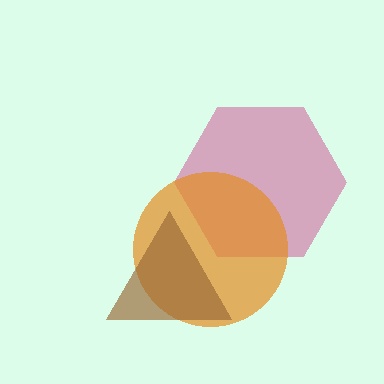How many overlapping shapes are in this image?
There are 3 overlapping shapes in the image.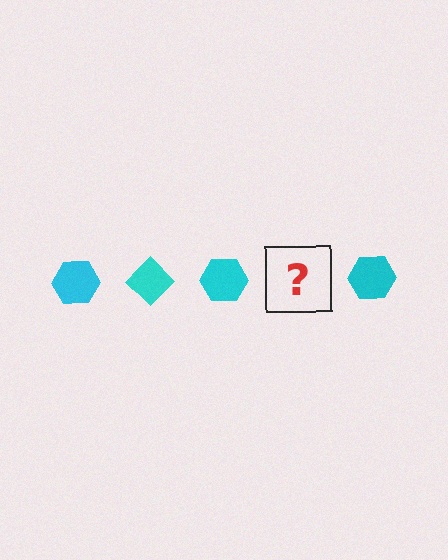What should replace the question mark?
The question mark should be replaced with a cyan diamond.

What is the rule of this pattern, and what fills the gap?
The rule is that the pattern cycles through hexagon, diamond shapes in cyan. The gap should be filled with a cyan diamond.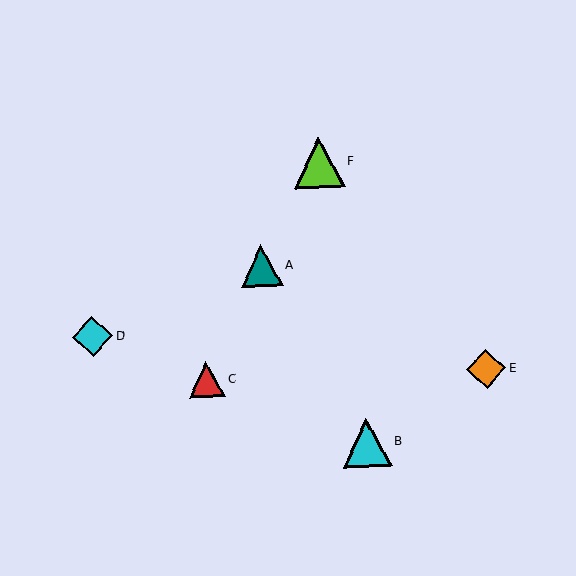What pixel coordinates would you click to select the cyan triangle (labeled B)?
Click at (367, 443) to select the cyan triangle B.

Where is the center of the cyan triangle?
The center of the cyan triangle is at (367, 443).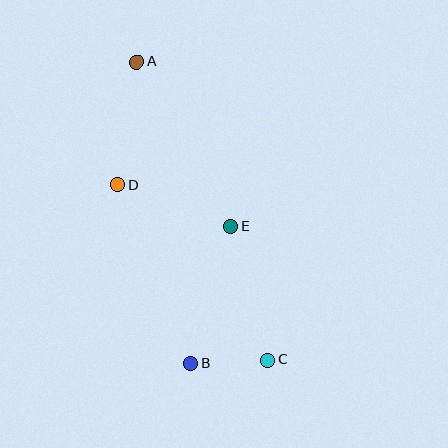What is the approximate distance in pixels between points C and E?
The distance between C and E is approximately 138 pixels.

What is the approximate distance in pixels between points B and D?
The distance between B and D is approximately 193 pixels.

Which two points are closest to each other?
Points B and C are closest to each other.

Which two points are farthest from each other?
Points A and C are farthest from each other.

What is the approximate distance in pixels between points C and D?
The distance between C and D is approximately 231 pixels.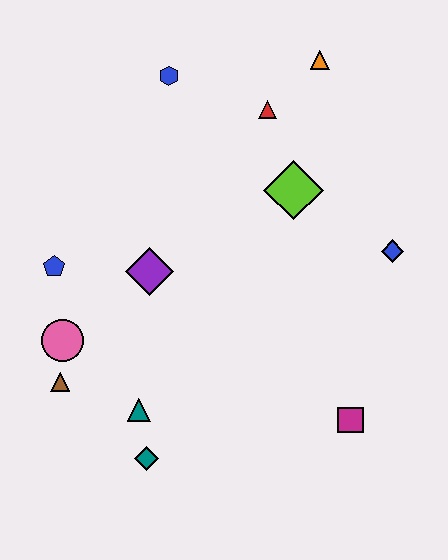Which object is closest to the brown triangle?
The pink circle is closest to the brown triangle.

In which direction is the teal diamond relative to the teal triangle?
The teal diamond is below the teal triangle.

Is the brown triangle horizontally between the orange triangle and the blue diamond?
No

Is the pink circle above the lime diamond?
No